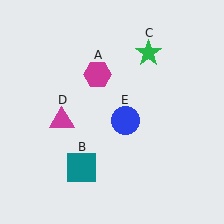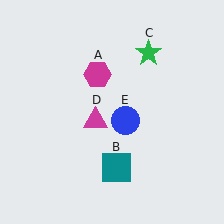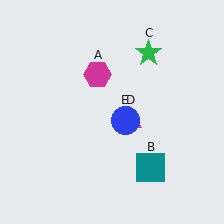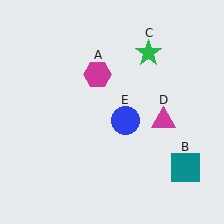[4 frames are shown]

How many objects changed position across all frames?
2 objects changed position: teal square (object B), magenta triangle (object D).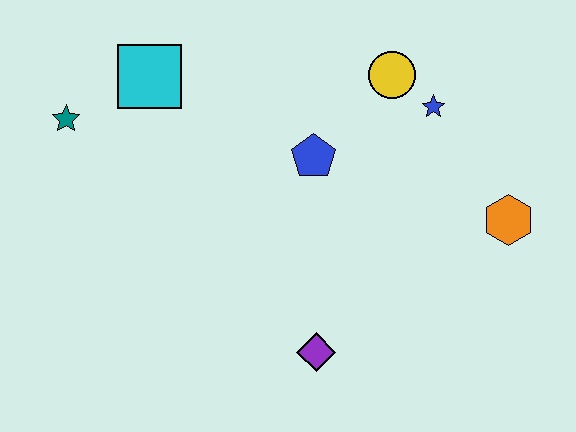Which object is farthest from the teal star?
The orange hexagon is farthest from the teal star.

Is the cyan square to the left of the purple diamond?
Yes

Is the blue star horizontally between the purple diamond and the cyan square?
No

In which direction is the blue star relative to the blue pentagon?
The blue star is to the right of the blue pentagon.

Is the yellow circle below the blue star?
No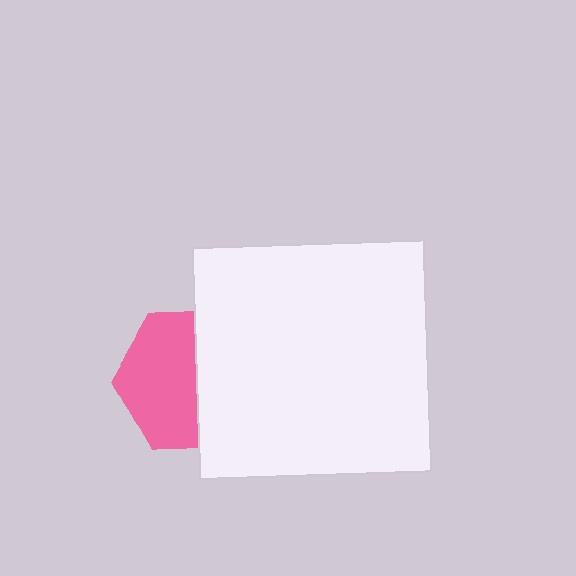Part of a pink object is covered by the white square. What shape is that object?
It is a hexagon.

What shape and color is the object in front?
The object in front is a white square.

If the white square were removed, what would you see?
You would see the complete pink hexagon.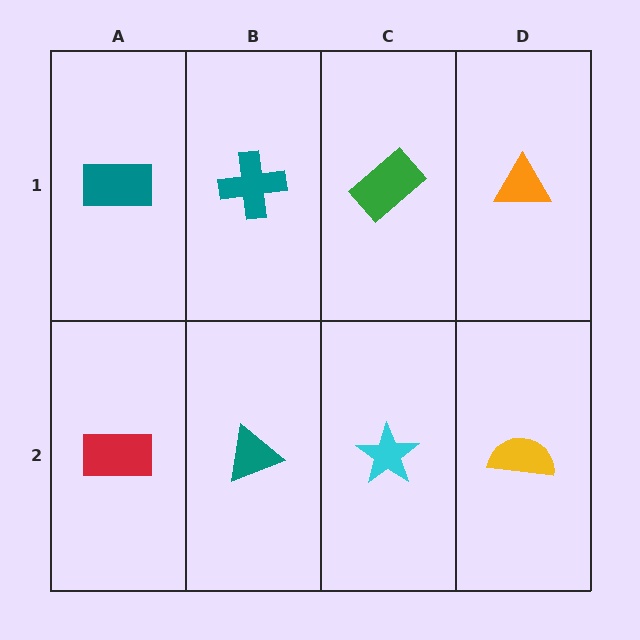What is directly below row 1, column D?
A yellow semicircle.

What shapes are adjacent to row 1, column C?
A cyan star (row 2, column C), a teal cross (row 1, column B), an orange triangle (row 1, column D).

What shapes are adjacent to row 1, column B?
A teal triangle (row 2, column B), a teal rectangle (row 1, column A), a green rectangle (row 1, column C).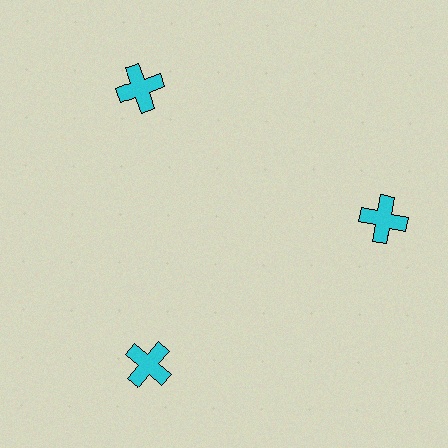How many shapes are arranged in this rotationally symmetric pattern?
There are 3 shapes, arranged in 3 groups of 1.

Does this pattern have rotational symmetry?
Yes, this pattern has 3-fold rotational symmetry. It looks the same after rotating 120 degrees around the center.